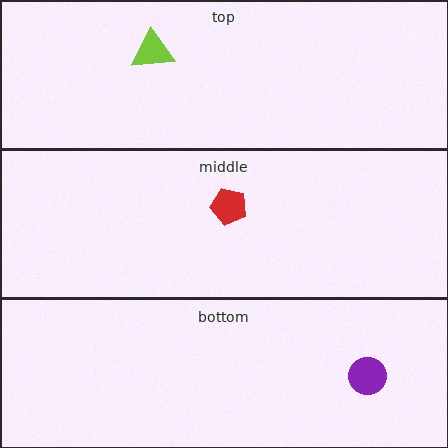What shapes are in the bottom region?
The purple circle.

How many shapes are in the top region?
1.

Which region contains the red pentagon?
The middle region.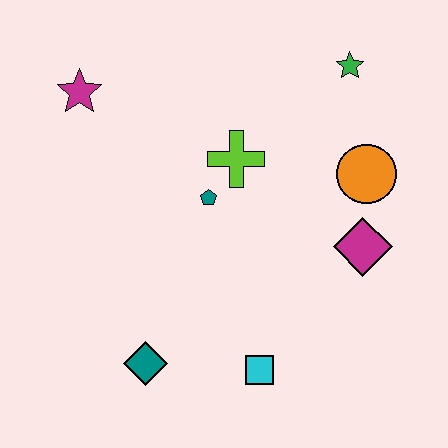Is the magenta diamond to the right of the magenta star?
Yes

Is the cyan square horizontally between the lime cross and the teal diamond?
No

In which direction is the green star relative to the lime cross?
The green star is to the right of the lime cross.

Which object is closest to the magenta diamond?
The orange circle is closest to the magenta diamond.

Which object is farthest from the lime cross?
The teal diamond is farthest from the lime cross.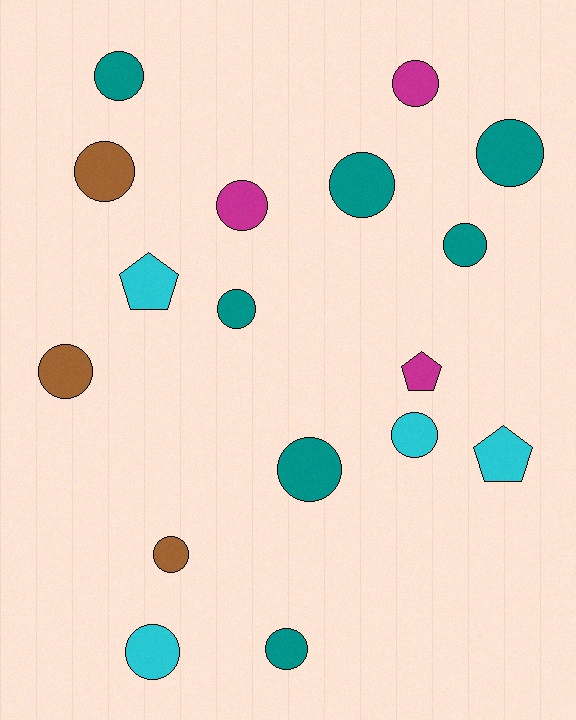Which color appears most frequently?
Teal, with 7 objects.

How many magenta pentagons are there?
There is 1 magenta pentagon.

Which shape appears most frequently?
Circle, with 14 objects.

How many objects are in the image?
There are 17 objects.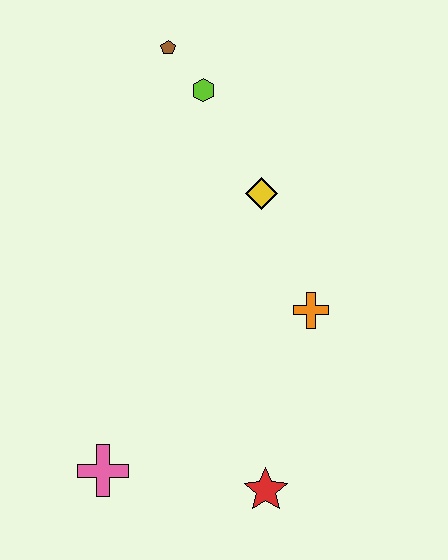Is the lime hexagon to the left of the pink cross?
No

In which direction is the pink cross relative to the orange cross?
The pink cross is to the left of the orange cross.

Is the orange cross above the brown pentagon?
No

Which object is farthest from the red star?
The brown pentagon is farthest from the red star.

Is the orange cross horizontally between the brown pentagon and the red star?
No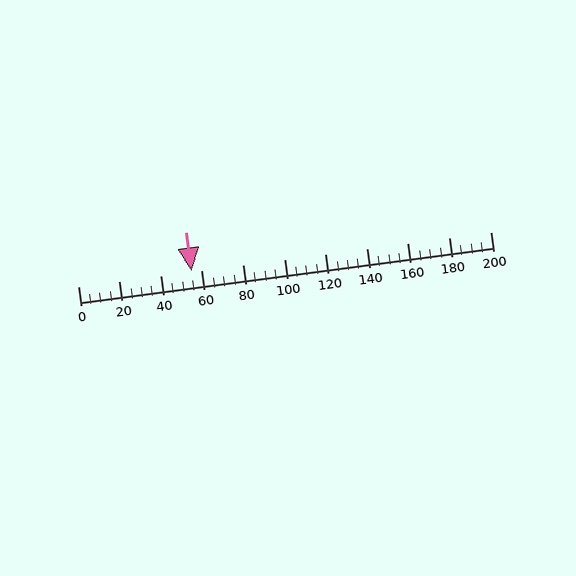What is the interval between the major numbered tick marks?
The major tick marks are spaced 20 units apart.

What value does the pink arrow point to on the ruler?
The pink arrow points to approximately 55.